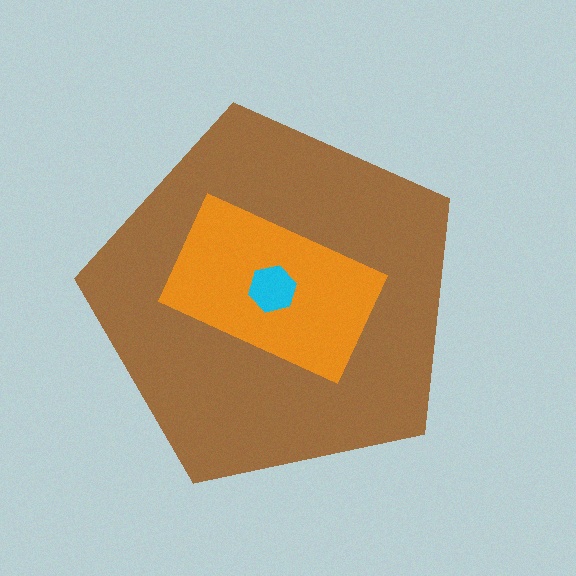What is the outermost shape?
The brown pentagon.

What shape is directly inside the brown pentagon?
The orange rectangle.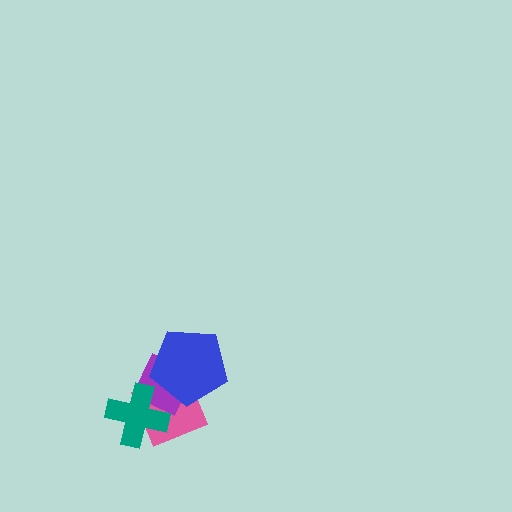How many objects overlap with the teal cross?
2 objects overlap with the teal cross.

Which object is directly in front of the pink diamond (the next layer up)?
The purple diamond is directly in front of the pink diamond.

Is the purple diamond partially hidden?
Yes, it is partially covered by another shape.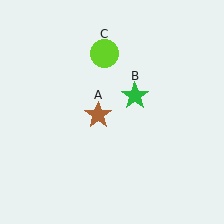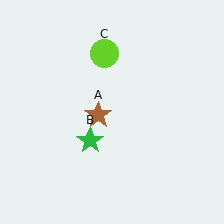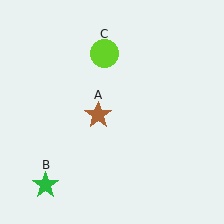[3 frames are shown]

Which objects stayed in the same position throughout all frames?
Brown star (object A) and lime circle (object C) remained stationary.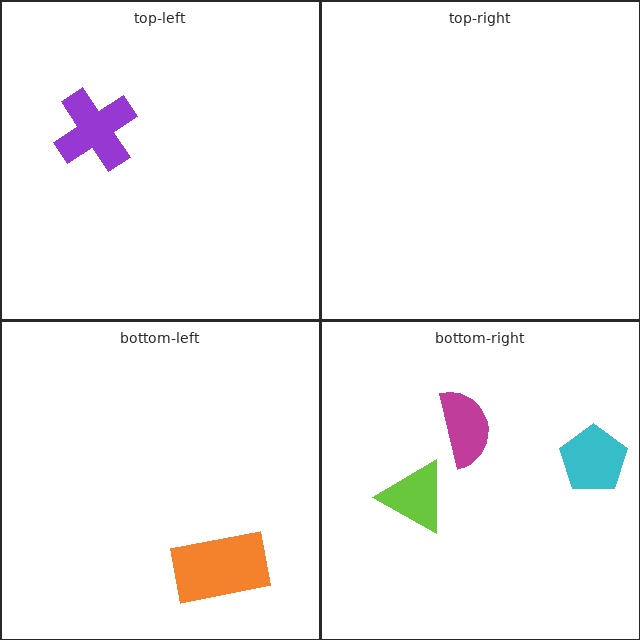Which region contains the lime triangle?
The bottom-right region.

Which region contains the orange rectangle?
The bottom-left region.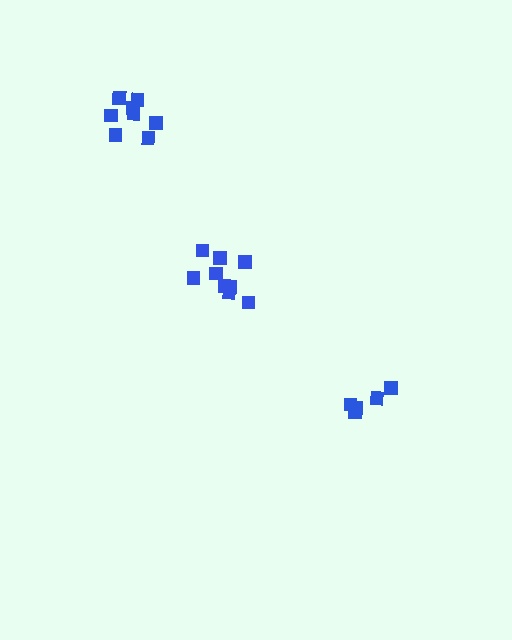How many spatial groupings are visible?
There are 3 spatial groupings.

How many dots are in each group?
Group 1: 5 dots, Group 2: 9 dots, Group 3: 8 dots (22 total).